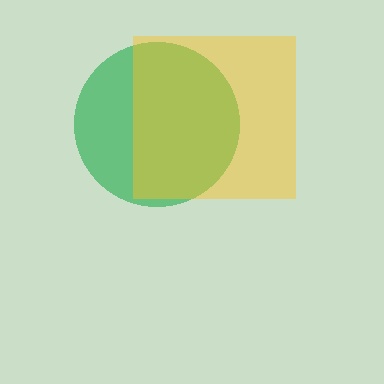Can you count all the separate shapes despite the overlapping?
Yes, there are 2 separate shapes.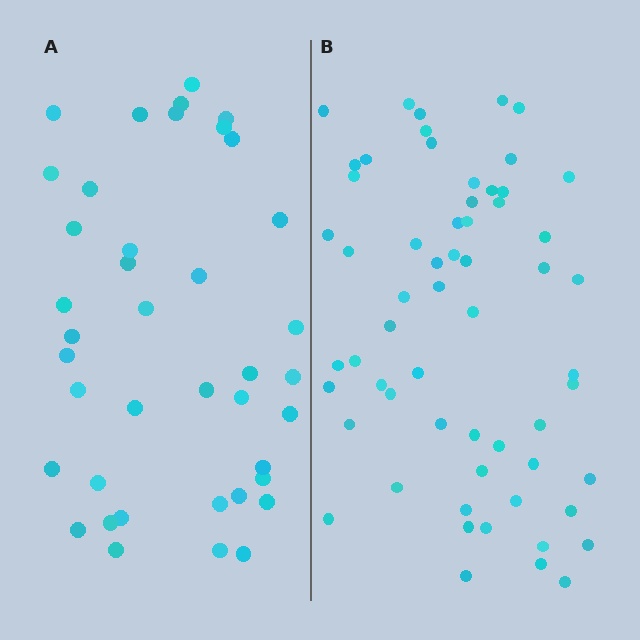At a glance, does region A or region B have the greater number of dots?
Region B (the right region) has more dots.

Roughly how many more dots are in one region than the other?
Region B has approximately 20 more dots than region A.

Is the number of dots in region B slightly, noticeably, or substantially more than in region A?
Region B has substantially more. The ratio is roughly 1.5 to 1.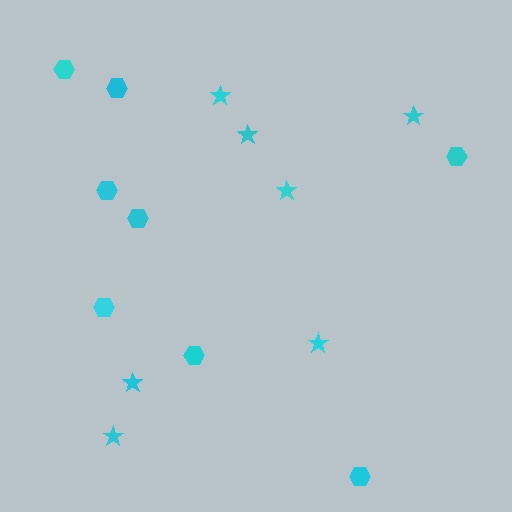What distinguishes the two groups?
There are 2 groups: one group of stars (7) and one group of hexagons (8).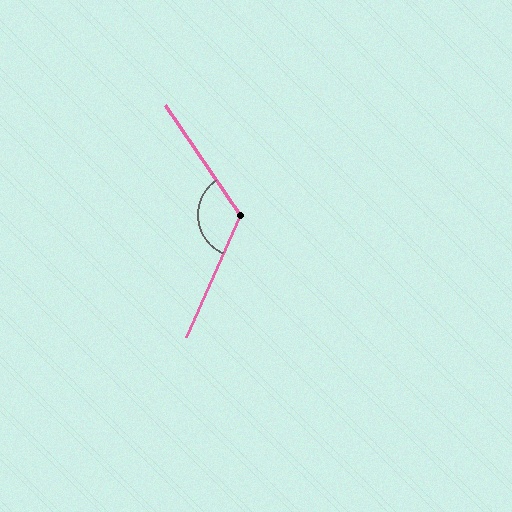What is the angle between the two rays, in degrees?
Approximately 122 degrees.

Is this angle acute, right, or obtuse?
It is obtuse.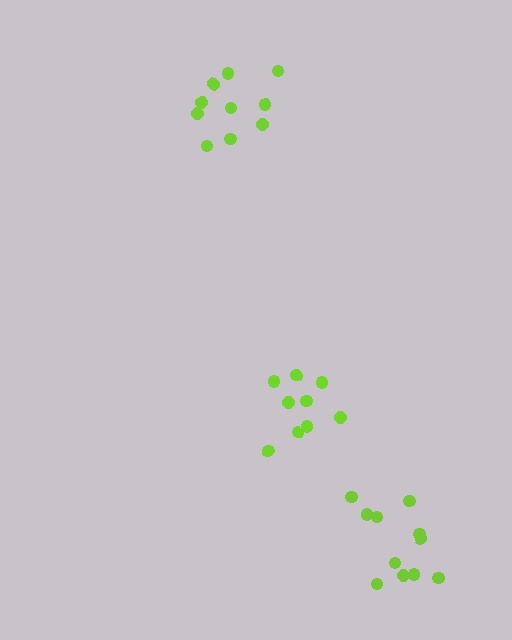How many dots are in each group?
Group 1: 9 dots, Group 2: 11 dots, Group 3: 10 dots (30 total).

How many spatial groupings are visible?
There are 3 spatial groupings.